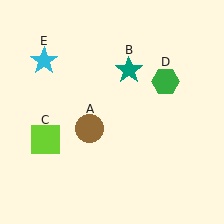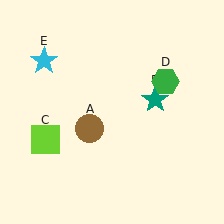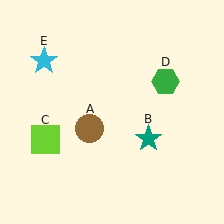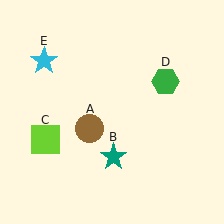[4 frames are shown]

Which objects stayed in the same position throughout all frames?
Brown circle (object A) and lime square (object C) and green hexagon (object D) and cyan star (object E) remained stationary.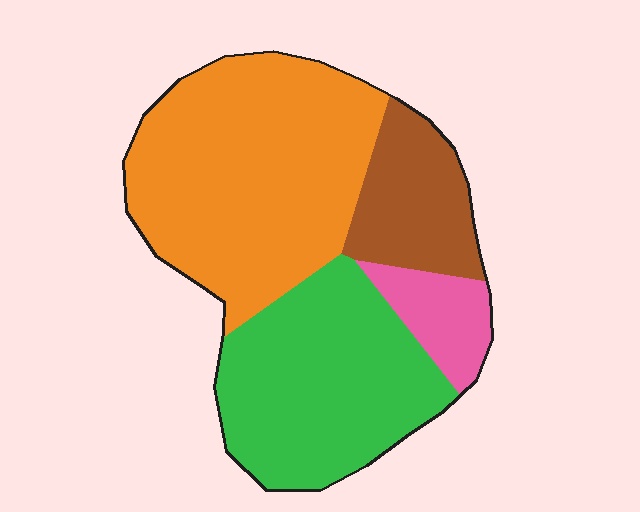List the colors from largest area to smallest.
From largest to smallest: orange, green, brown, pink.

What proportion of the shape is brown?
Brown takes up less than a quarter of the shape.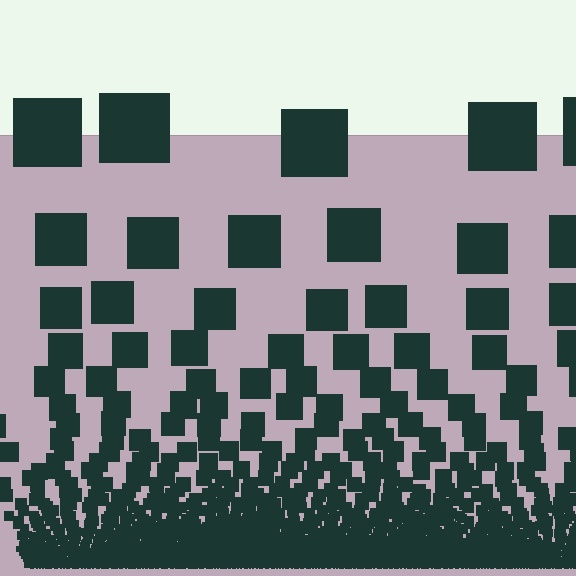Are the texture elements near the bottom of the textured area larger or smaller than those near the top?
Smaller. The gradient is inverted — elements near the bottom are smaller and denser.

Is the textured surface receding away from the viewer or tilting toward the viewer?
The surface appears to tilt toward the viewer. Texture elements get larger and sparser toward the top.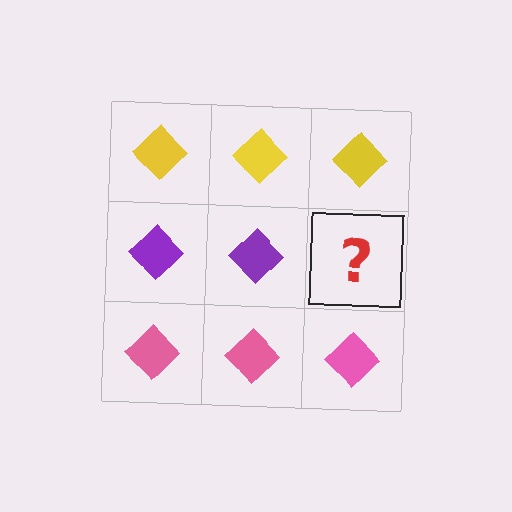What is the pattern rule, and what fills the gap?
The rule is that each row has a consistent color. The gap should be filled with a purple diamond.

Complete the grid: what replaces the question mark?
The question mark should be replaced with a purple diamond.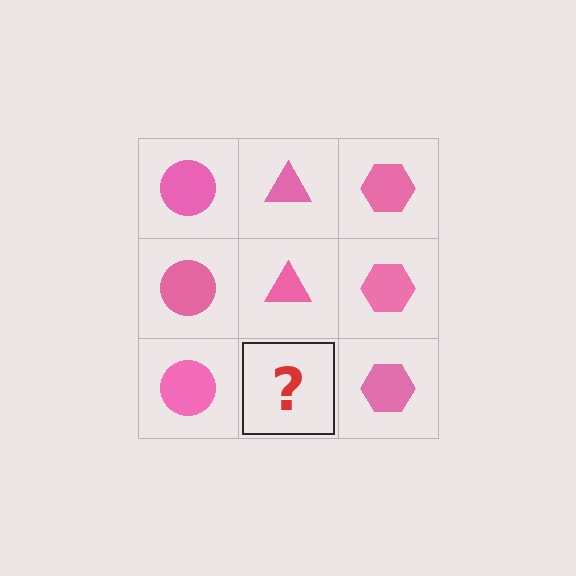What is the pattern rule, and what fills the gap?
The rule is that each column has a consistent shape. The gap should be filled with a pink triangle.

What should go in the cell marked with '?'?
The missing cell should contain a pink triangle.